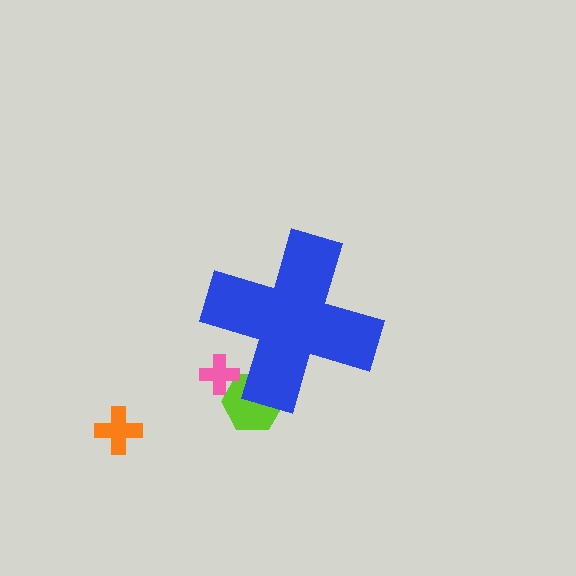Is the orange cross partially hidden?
No, the orange cross is fully visible.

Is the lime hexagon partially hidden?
Yes, the lime hexagon is partially hidden behind the blue cross.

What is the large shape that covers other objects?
A blue cross.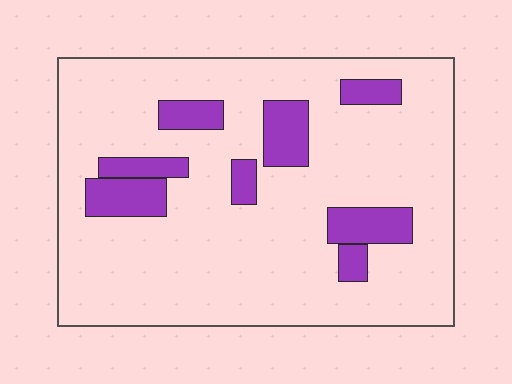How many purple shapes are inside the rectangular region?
8.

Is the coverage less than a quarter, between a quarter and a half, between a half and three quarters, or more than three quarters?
Less than a quarter.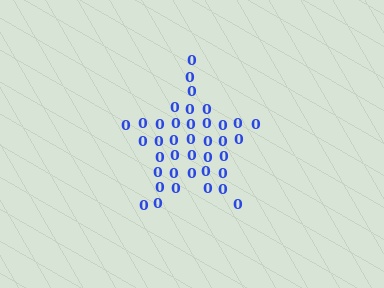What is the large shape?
The large shape is a star.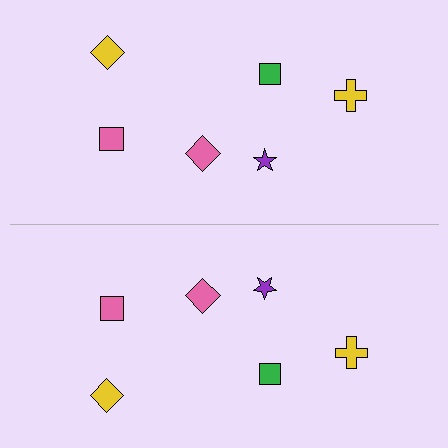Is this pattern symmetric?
Yes, this pattern has bilateral (reflection) symmetry.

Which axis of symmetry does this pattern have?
The pattern has a horizontal axis of symmetry running through the center of the image.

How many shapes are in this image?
There are 12 shapes in this image.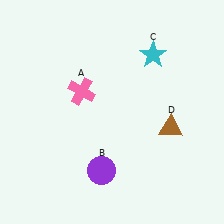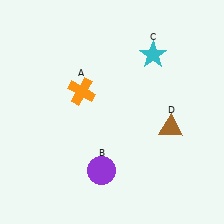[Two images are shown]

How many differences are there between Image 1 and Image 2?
There is 1 difference between the two images.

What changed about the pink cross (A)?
In Image 1, A is pink. In Image 2, it changed to orange.